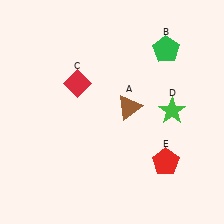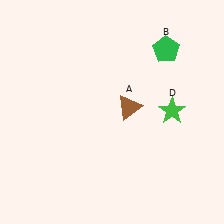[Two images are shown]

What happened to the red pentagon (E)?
The red pentagon (E) was removed in Image 2. It was in the bottom-right area of Image 1.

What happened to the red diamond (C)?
The red diamond (C) was removed in Image 2. It was in the top-left area of Image 1.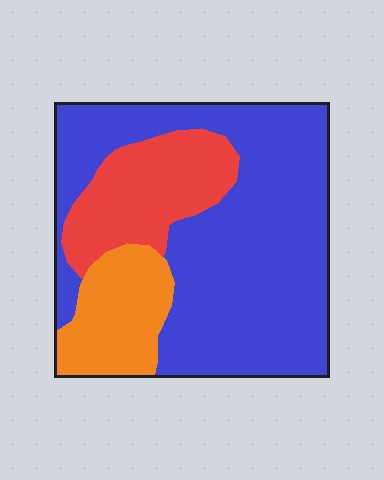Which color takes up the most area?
Blue, at roughly 65%.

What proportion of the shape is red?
Red covers about 20% of the shape.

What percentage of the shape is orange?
Orange covers roughly 15% of the shape.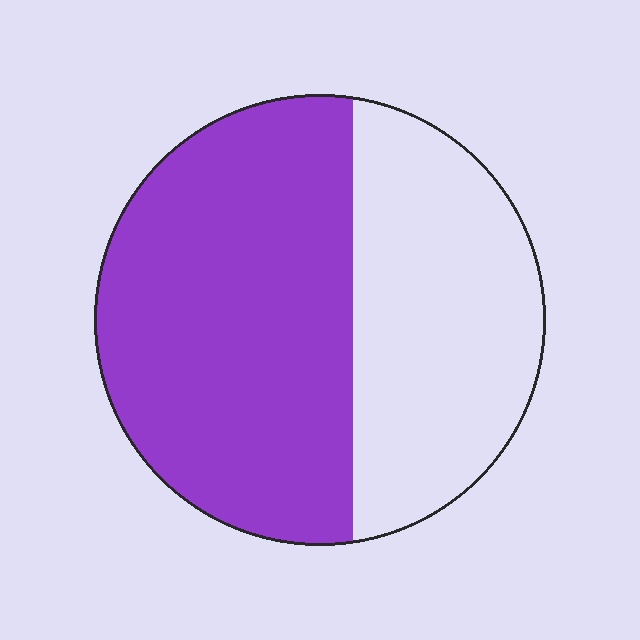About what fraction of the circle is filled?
About three fifths (3/5).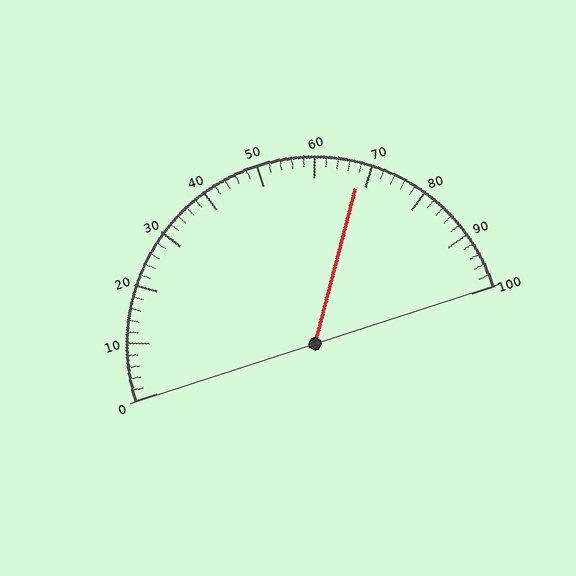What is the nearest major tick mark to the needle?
The nearest major tick mark is 70.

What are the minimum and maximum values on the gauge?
The gauge ranges from 0 to 100.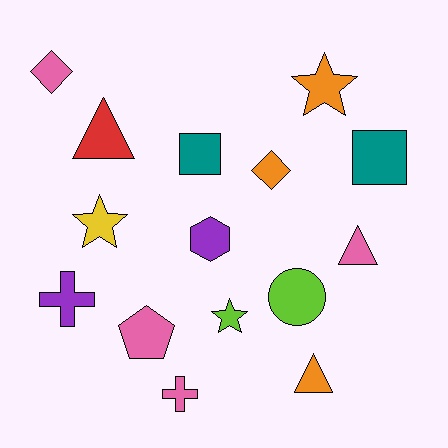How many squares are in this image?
There are 2 squares.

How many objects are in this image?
There are 15 objects.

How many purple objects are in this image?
There are 2 purple objects.